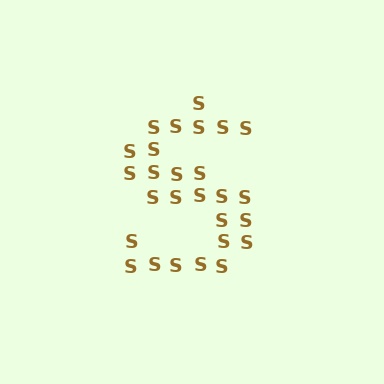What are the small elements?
The small elements are letter S's.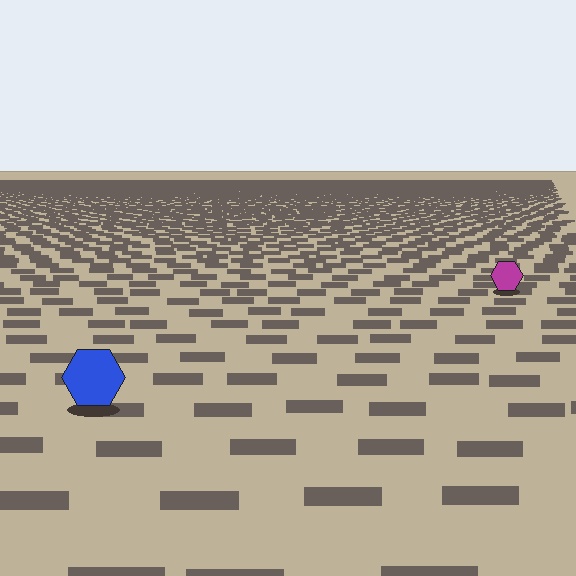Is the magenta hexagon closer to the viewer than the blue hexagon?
No. The blue hexagon is closer — you can tell from the texture gradient: the ground texture is coarser near it.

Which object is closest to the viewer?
The blue hexagon is closest. The texture marks near it are larger and more spread out.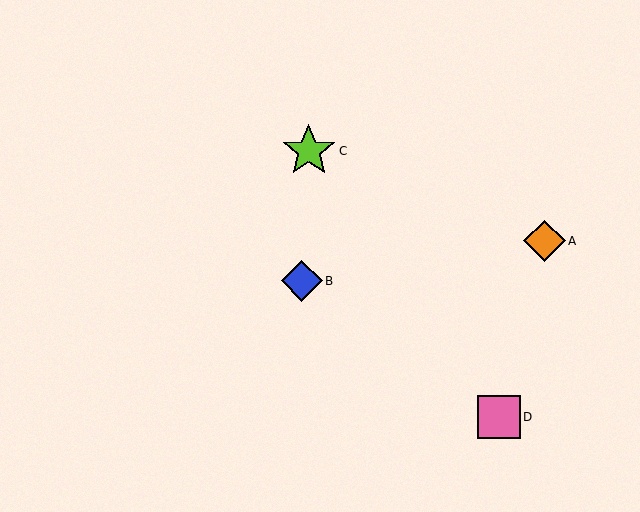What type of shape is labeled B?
Shape B is a blue diamond.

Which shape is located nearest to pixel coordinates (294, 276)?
The blue diamond (labeled B) at (302, 281) is nearest to that location.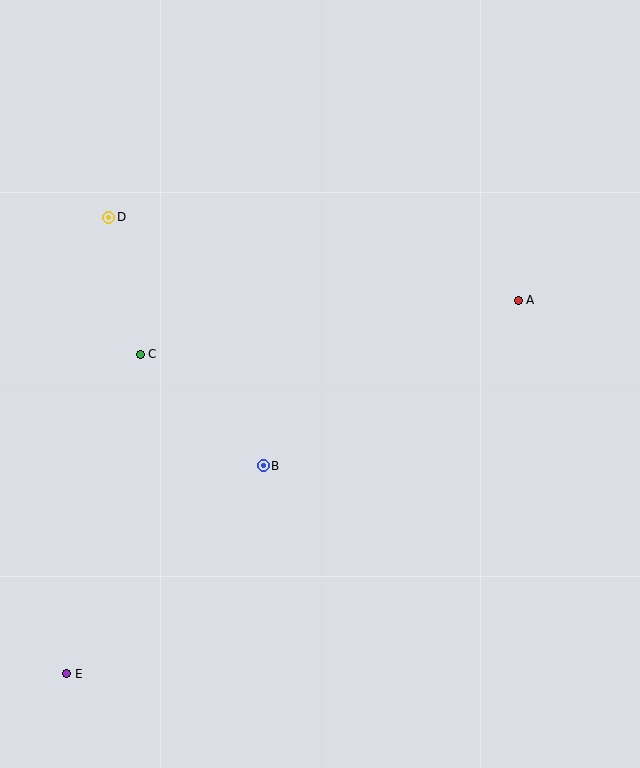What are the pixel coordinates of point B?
Point B is at (263, 466).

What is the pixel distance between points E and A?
The distance between E and A is 586 pixels.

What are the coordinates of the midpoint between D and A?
The midpoint between D and A is at (314, 259).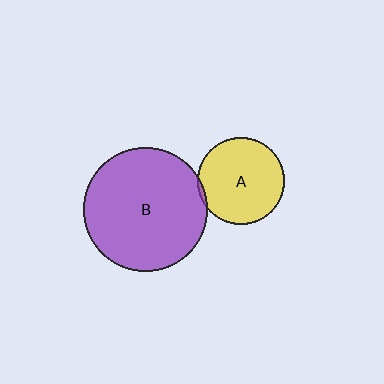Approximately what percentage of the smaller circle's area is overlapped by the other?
Approximately 5%.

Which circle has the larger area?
Circle B (purple).